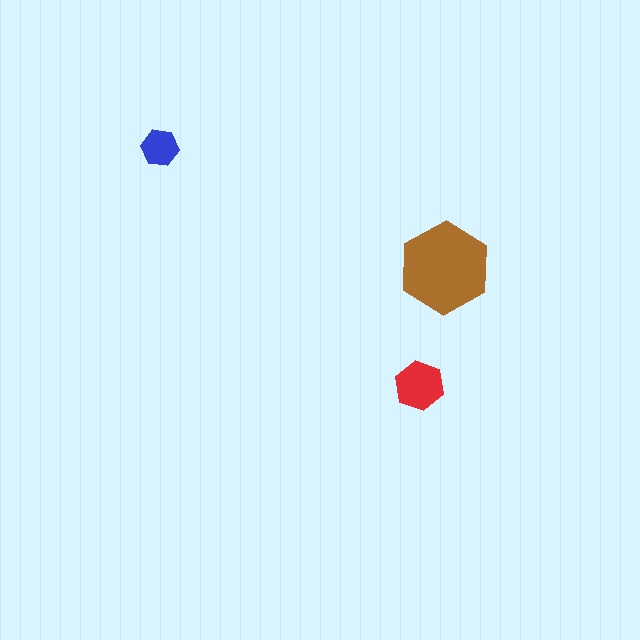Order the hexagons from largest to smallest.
the brown one, the red one, the blue one.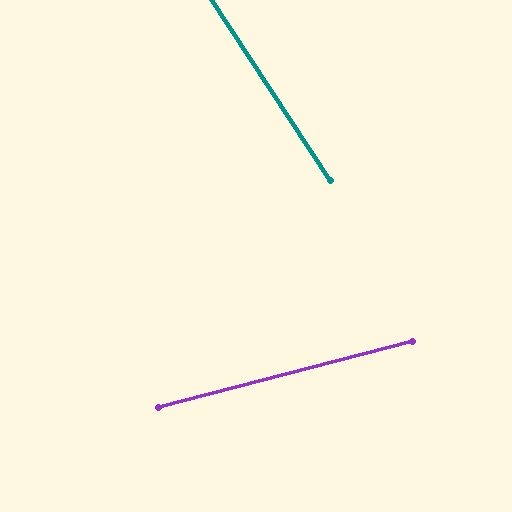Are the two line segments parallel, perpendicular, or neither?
Neither parallel nor perpendicular — they differ by about 71°.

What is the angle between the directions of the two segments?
Approximately 71 degrees.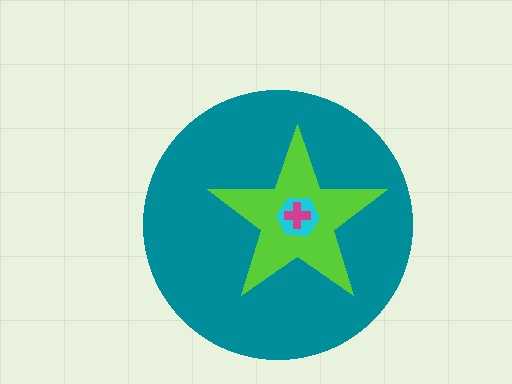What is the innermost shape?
The magenta cross.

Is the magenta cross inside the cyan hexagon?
Yes.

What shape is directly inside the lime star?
The cyan hexagon.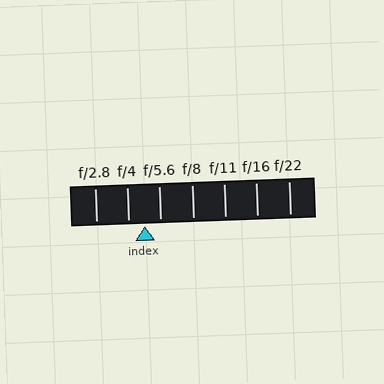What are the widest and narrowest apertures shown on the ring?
The widest aperture shown is f/2.8 and the narrowest is f/22.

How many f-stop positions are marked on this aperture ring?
There are 7 f-stop positions marked.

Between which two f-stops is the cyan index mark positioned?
The index mark is between f/4 and f/5.6.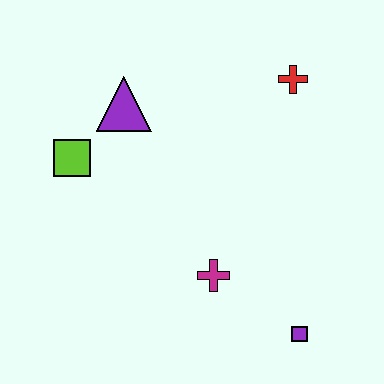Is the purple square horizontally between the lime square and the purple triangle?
No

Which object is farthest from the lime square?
The purple square is farthest from the lime square.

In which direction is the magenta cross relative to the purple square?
The magenta cross is to the left of the purple square.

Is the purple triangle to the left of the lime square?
No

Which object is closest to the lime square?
The purple triangle is closest to the lime square.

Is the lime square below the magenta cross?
No